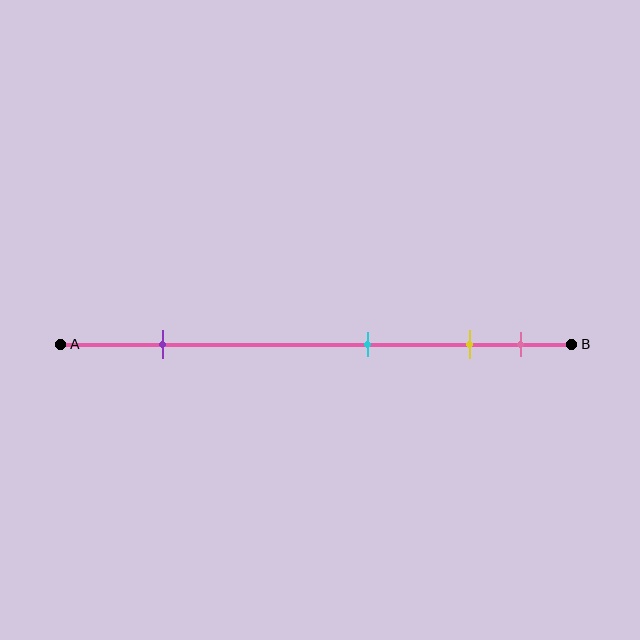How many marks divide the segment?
There are 4 marks dividing the segment.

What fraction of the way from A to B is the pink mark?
The pink mark is approximately 90% (0.9) of the way from A to B.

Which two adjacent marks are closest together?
The yellow and pink marks are the closest adjacent pair.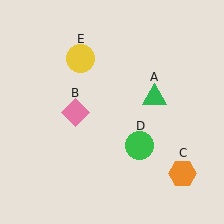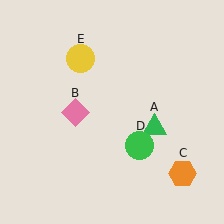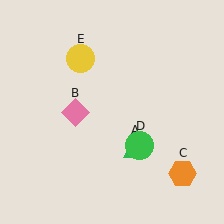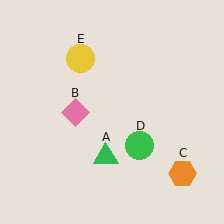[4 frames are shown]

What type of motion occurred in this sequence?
The green triangle (object A) rotated clockwise around the center of the scene.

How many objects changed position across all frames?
1 object changed position: green triangle (object A).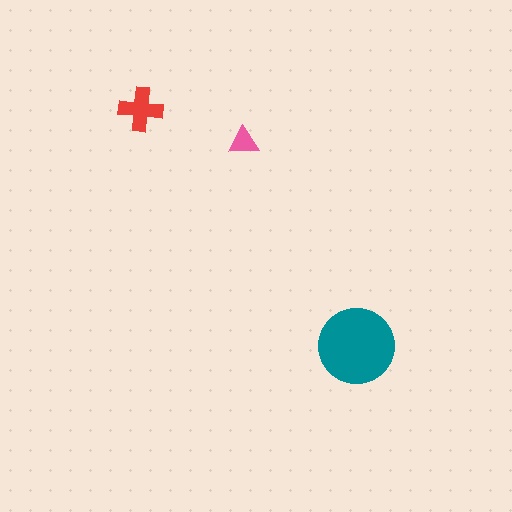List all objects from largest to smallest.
The teal circle, the red cross, the pink triangle.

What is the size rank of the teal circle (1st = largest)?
1st.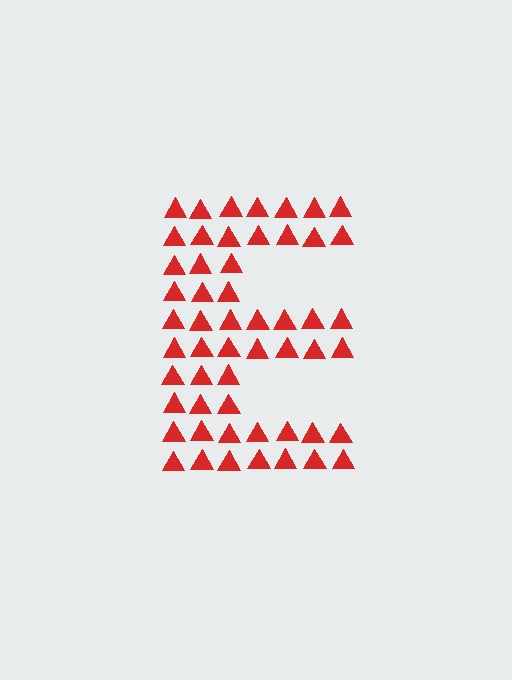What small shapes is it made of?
It is made of small triangles.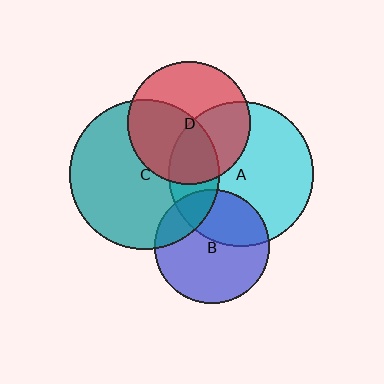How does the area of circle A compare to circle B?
Approximately 1.6 times.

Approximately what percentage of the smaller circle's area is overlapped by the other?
Approximately 50%.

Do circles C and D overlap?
Yes.